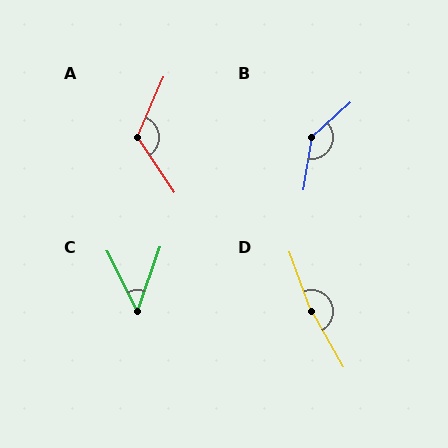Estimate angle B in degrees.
Approximately 142 degrees.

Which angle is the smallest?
C, at approximately 46 degrees.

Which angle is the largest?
D, at approximately 170 degrees.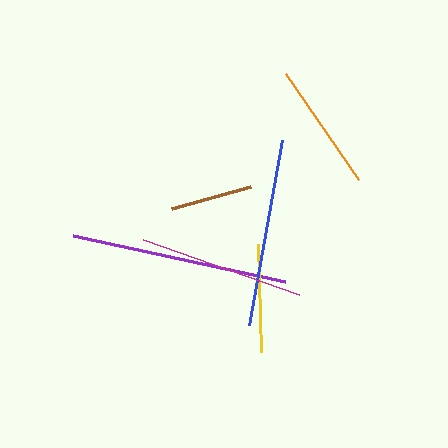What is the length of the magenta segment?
The magenta segment is approximately 165 pixels long.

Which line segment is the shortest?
The brown line is the shortest at approximately 82 pixels.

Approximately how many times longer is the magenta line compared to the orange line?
The magenta line is approximately 1.3 times the length of the orange line.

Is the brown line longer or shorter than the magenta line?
The magenta line is longer than the brown line.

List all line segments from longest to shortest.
From longest to shortest: purple, blue, magenta, orange, yellow, brown.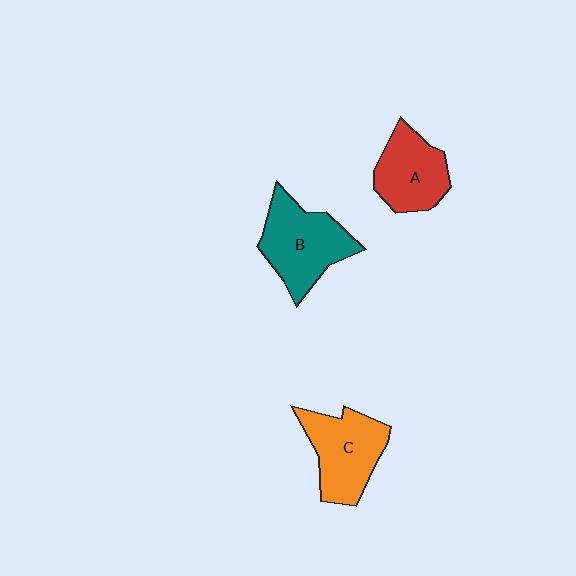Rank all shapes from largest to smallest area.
From largest to smallest: B (teal), C (orange), A (red).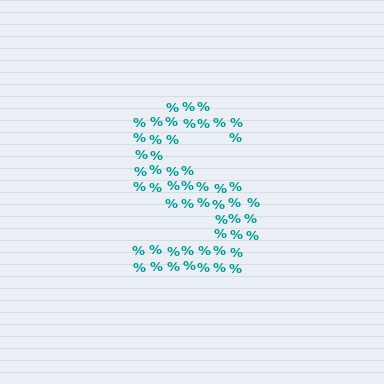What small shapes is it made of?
It is made of small percent signs.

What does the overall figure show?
The overall figure shows the letter S.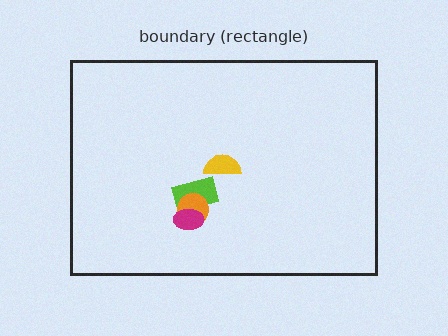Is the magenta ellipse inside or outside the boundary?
Inside.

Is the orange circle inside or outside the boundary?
Inside.